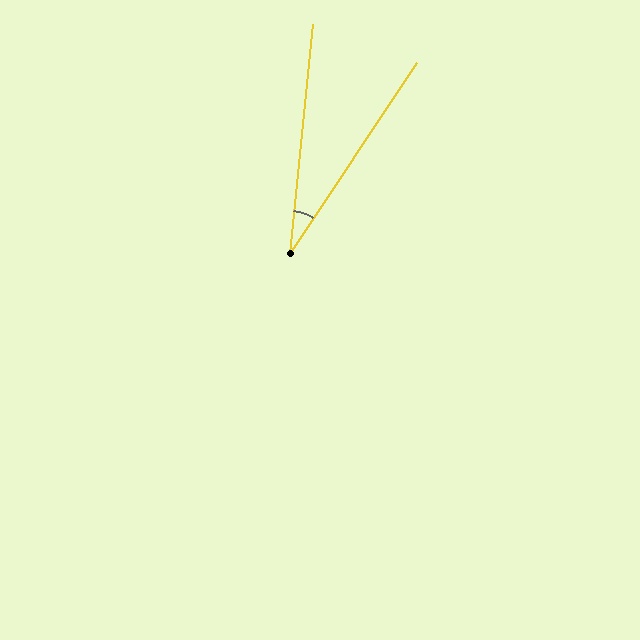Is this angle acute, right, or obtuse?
It is acute.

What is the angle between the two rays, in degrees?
Approximately 28 degrees.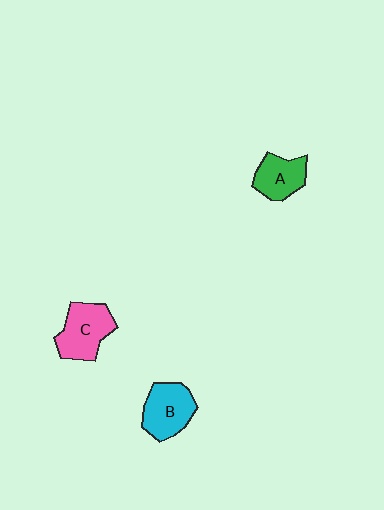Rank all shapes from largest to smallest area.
From largest to smallest: C (pink), B (cyan), A (green).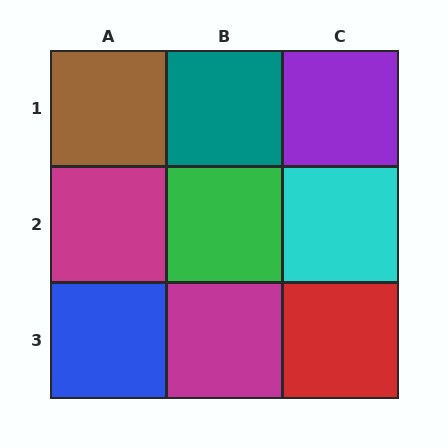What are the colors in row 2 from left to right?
Magenta, green, cyan.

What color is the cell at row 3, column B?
Magenta.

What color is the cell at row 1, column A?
Brown.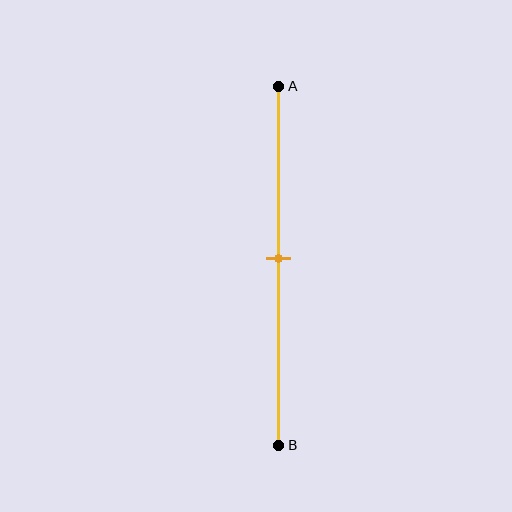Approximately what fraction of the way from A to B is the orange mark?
The orange mark is approximately 50% of the way from A to B.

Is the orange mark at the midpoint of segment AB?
Yes, the mark is approximately at the midpoint.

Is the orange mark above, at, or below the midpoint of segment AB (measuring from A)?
The orange mark is approximately at the midpoint of segment AB.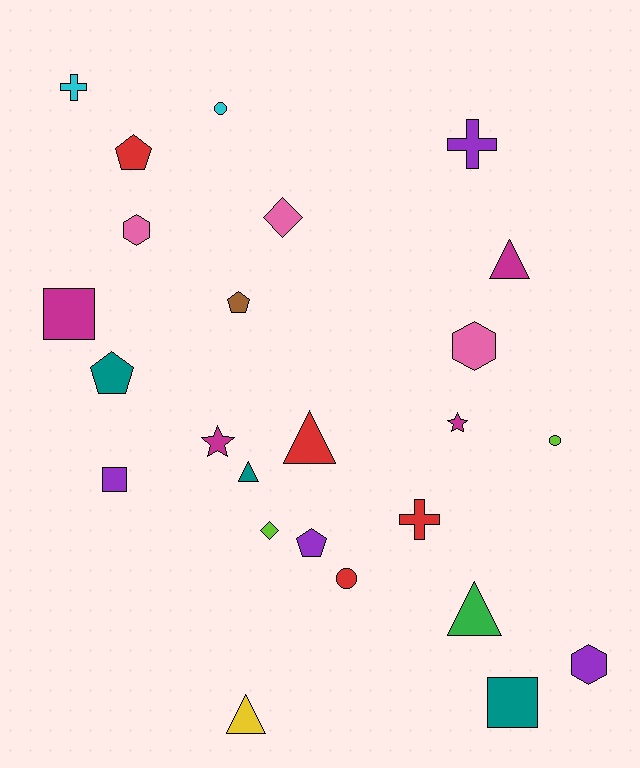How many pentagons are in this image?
There are 4 pentagons.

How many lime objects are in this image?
There are 2 lime objects.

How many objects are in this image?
There are 25 objects.